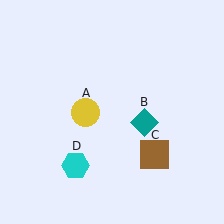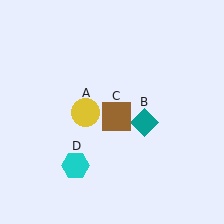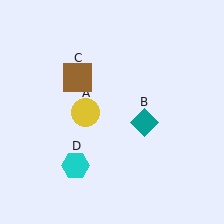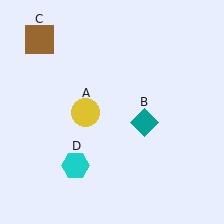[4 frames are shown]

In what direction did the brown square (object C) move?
The brown square (object C) moved up and to the left.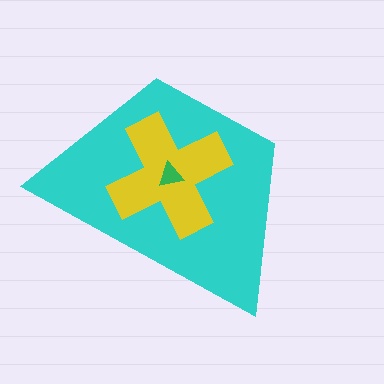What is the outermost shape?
The cyan trapezoid.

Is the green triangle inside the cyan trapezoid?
Yes.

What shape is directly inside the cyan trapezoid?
The yellow cross.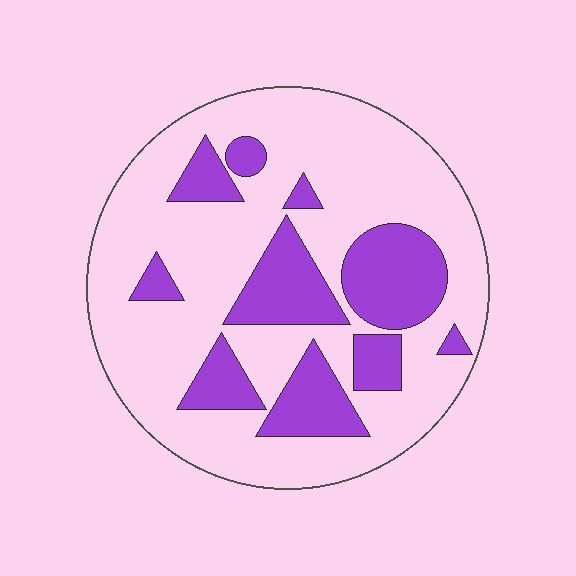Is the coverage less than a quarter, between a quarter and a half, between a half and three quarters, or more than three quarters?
Between a quarter and a half.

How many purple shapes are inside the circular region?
10.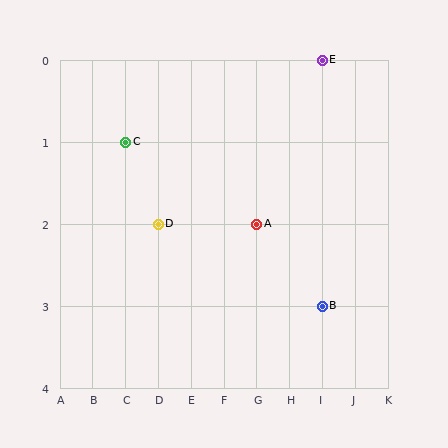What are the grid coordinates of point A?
Point A is at grid coordinates (G, 2).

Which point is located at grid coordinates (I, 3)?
Point B is at (I, 3).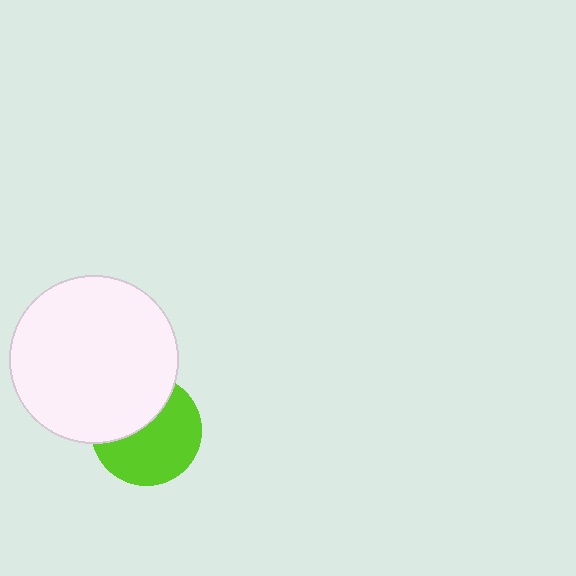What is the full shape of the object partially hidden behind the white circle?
The partially hidden object is a lime circle.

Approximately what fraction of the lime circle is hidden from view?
Roughly 39% of the lime circle is hidden behind the white circle.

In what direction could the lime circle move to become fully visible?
The lime circle could move down. That would shift it out from behind the white circle entirely.